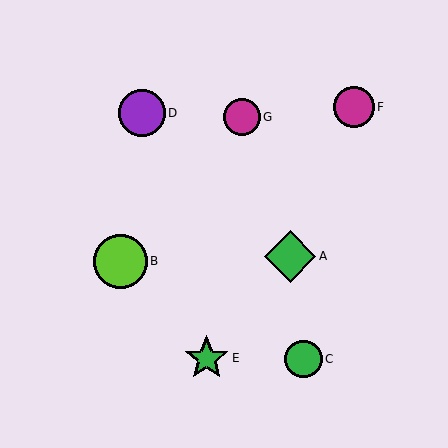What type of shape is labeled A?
Shape A is a green diamond.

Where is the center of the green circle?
The center of the green circle is at (304, 359).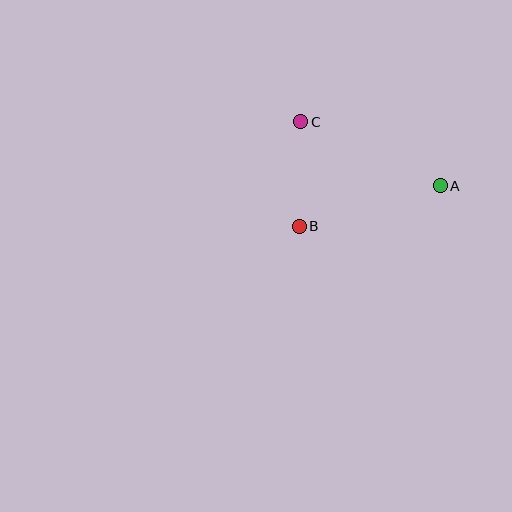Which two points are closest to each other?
Points B and C are closest to each other.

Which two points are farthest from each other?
Points A and C are farthest from each other.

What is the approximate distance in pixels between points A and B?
The distance between A and B is approximately 147 pixels.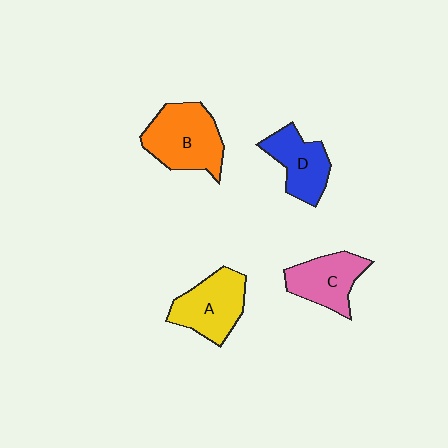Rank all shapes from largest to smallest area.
From largest to smallest: B (orange), A (yellow), C (pink), D (blue).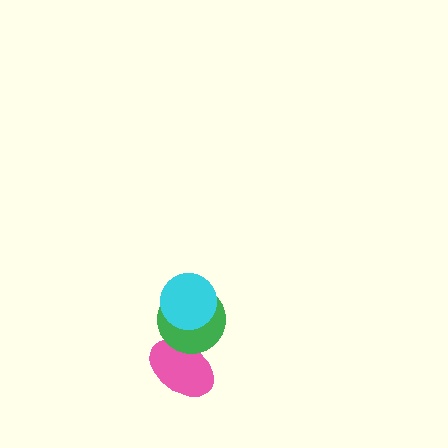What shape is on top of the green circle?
The cyan circle is on top of the green circle.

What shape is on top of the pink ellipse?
The green circle is on top of the pink ellipse.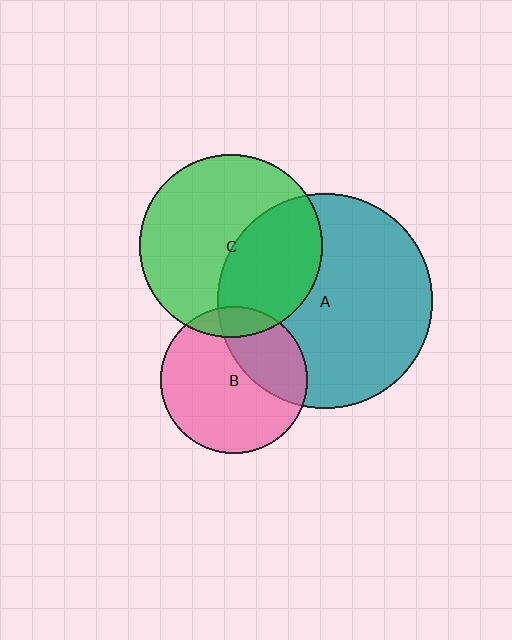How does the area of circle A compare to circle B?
Approximately 2.1 times.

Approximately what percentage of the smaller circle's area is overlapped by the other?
Approximately 40%.